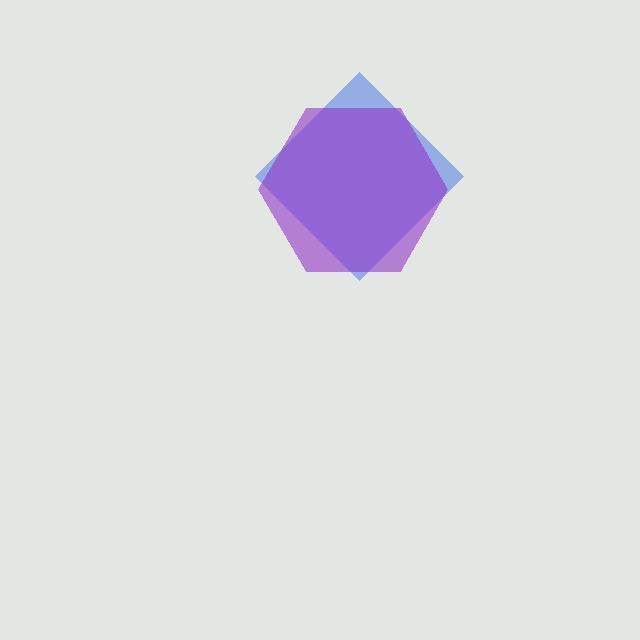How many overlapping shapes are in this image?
There are 2 overlapping shapes in the image.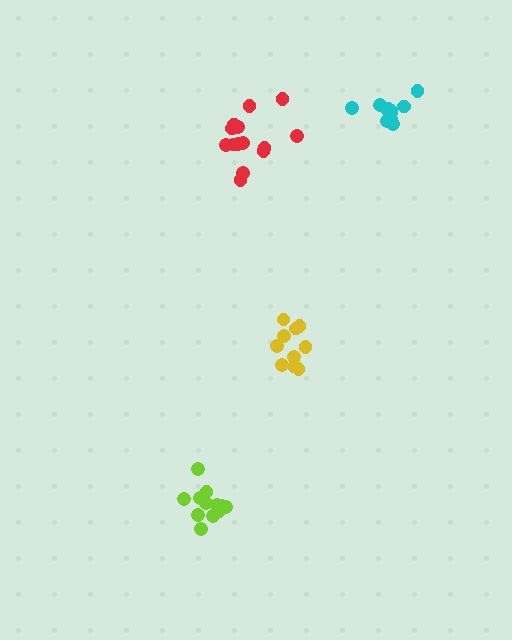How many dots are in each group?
Group 1: 10 dots, Group 2: 14 dots, Group 3: 11 dots, Group 4: 12 dots (47 total).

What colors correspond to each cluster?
The clusters are colored: yellow, red, cyan, lime.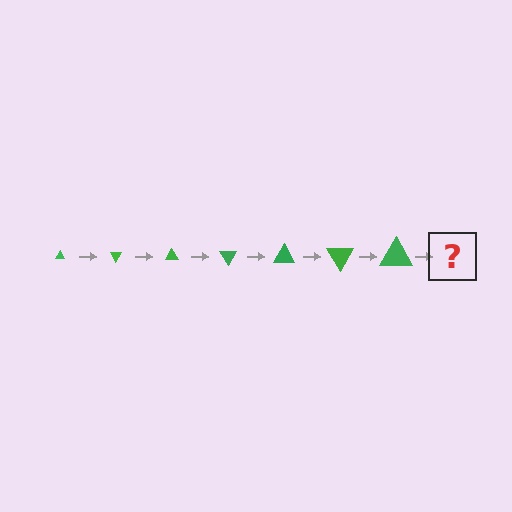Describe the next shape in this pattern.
It should be a triangle, larger than the previous one and rotated 420 degrees from the start.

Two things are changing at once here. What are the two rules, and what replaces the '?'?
The two rules are that the triangle grows larger each step and it rotates 60 degrees each step. The '?' should be a triangle, larger than the previous one and rotated 420 degrees from the start.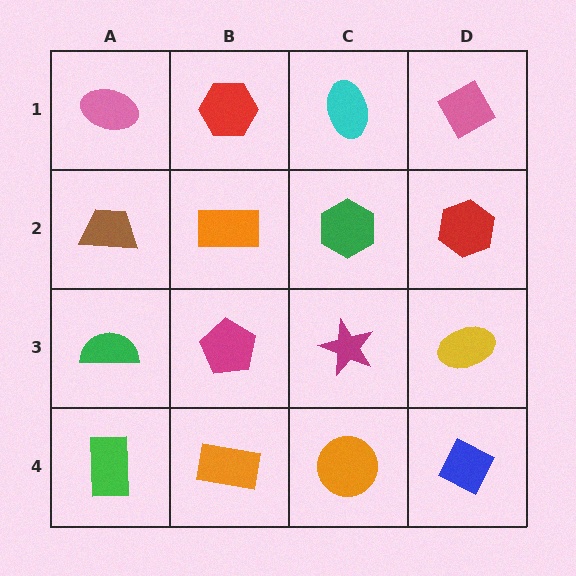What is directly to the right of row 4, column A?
An orange rectangle.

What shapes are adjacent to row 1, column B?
An orange rectangle (row 2, column B), a pink ellipse (row 1, column A), a cyan ellipse (row 1, column C).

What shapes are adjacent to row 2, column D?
A pink diamond (row 1, column D), a yellow ellipse (row 3, column D), a green hexagon (row 2, column C).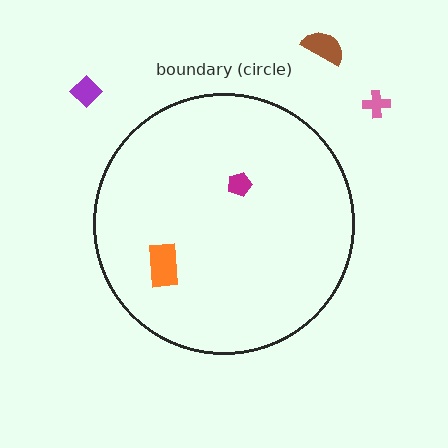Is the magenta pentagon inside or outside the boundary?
Inside.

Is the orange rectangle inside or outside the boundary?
Inside.